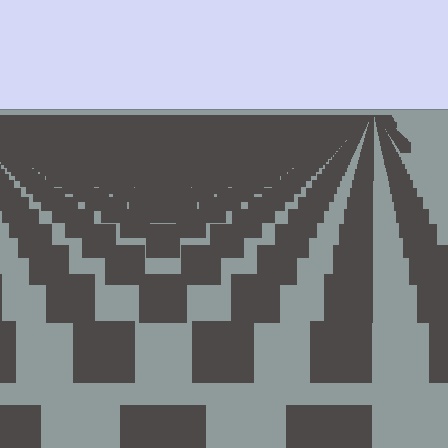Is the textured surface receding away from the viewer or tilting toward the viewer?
The surface is receding away from the viewer. Texture elements get smaller and denser toward the top.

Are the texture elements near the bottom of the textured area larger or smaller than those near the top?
Larger. Near the bottom, elements are closer to the viewer and appear at a bigger on-screen size.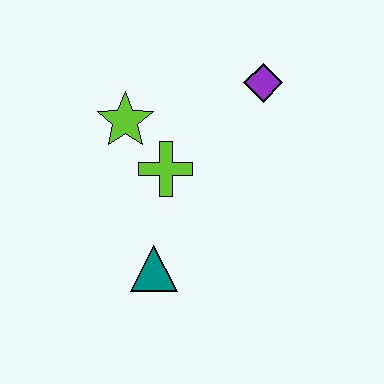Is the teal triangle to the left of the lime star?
No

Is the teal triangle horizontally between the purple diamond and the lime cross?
No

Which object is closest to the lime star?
The lime cross is closest to the lime star.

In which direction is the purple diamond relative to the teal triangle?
The purple diamond is above the teal triangle.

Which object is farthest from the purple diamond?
The teal triangle is farthest from the purple diamond.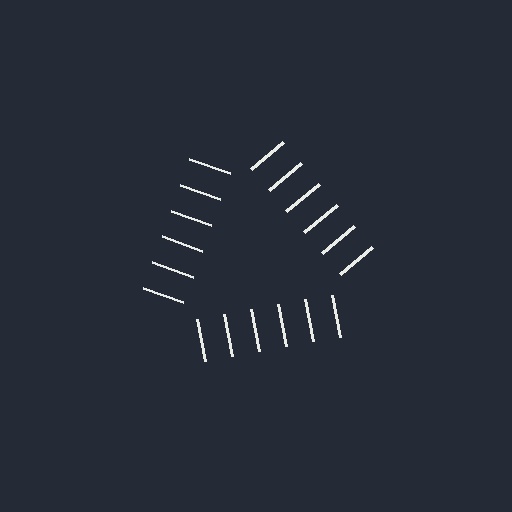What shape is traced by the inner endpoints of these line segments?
An illusory triangle — the line segments terminate on its edges but no continuous stroke is drawn.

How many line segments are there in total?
18 — 6 along each of the 3 edges.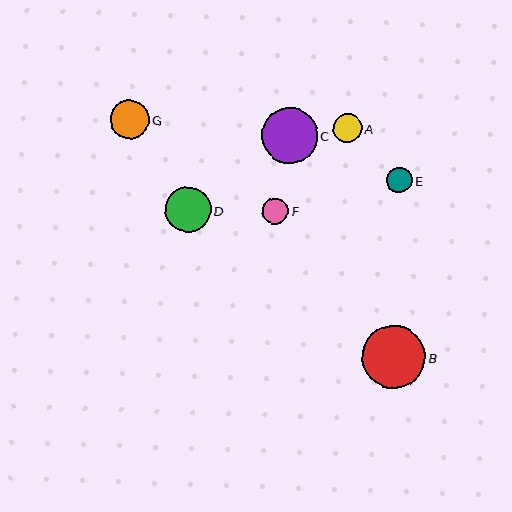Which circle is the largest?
Circle B is the largest with a size of approximately 63 pixels.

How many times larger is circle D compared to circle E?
Circle D is approximately 1.8 times the size of circle E.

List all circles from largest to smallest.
From largest to smallest: B, C, D, G, A, F, E.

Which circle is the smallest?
Circle E is the smallest with a size of approximately 25 pixels.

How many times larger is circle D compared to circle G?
Circle D is approximately 1.2 times the size of circle G.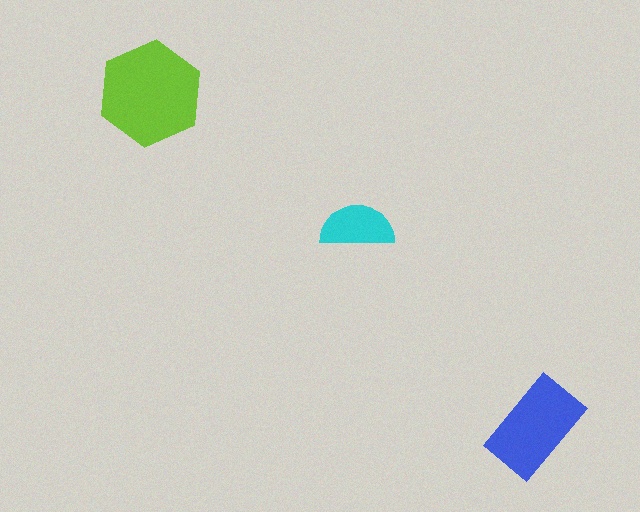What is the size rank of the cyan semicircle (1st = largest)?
3rd.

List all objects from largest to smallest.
The lime hexagon, the blue rectangle, the cyan semicircle.